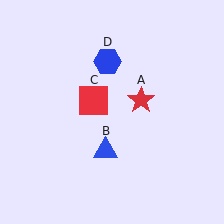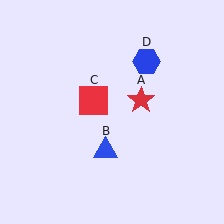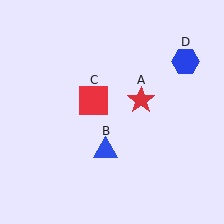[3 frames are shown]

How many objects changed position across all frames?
1 object changed position: blue hexagon (object D).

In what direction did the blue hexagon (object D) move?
The blue hexagon (object D) moved right.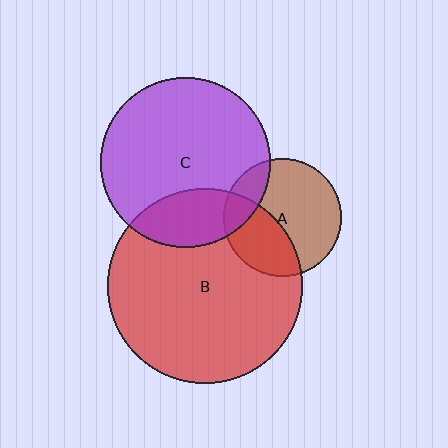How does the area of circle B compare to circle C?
Approximately 1.3 times.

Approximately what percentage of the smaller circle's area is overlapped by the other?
Approximately 20%.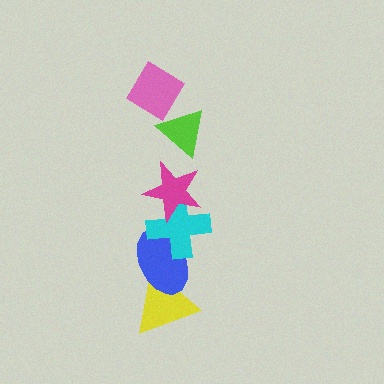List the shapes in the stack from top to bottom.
From top to bottom: the pink diamond, the lime triangle, the magenta star, the cyan cross, the blue ellipse, the yellow triangle.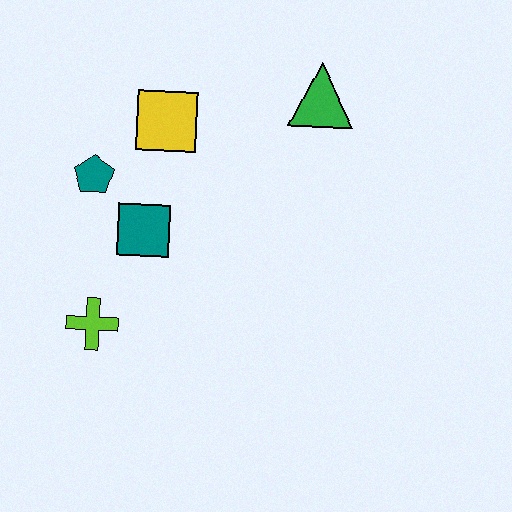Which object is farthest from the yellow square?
The lime cross is farthest from the yellow square.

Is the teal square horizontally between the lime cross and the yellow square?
Yes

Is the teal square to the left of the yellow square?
Yes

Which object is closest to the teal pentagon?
The teal square is closest to the teal pentagon.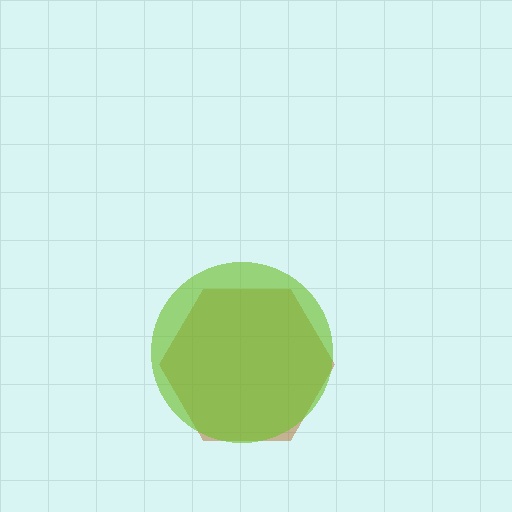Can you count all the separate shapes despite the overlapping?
Yes, there are 2 separate shapes.